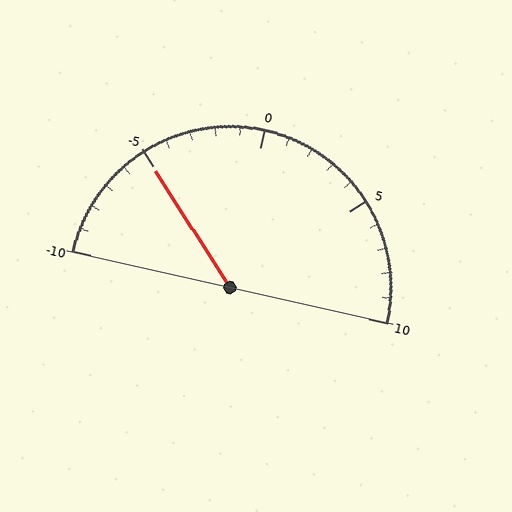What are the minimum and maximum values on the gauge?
The gauge ranges from -10 to 10.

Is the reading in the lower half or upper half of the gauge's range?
The reading is in the lower half of the range (-10 to 10).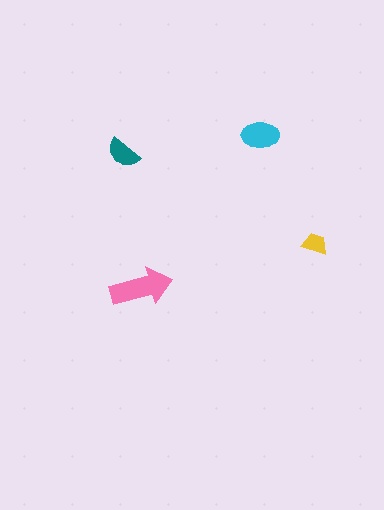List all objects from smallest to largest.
The yellow trapezoid, the teal semicircle, the cyan ellipse, the pink arrow.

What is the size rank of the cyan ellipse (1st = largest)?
2nd.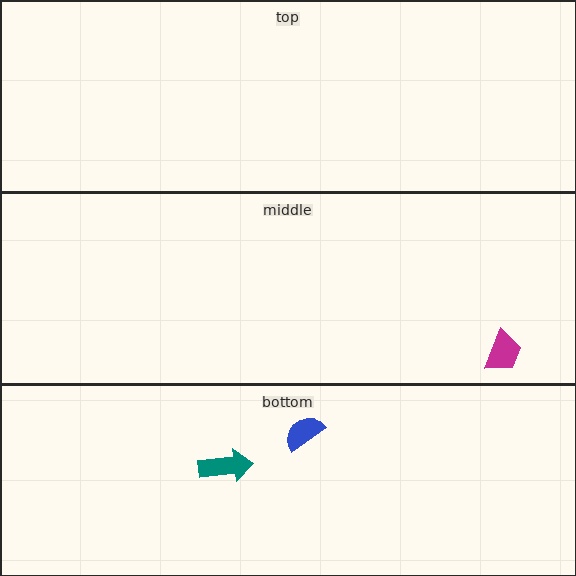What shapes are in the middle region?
The magenta trapezoid.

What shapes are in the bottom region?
The teal arrow, the blue semicircle.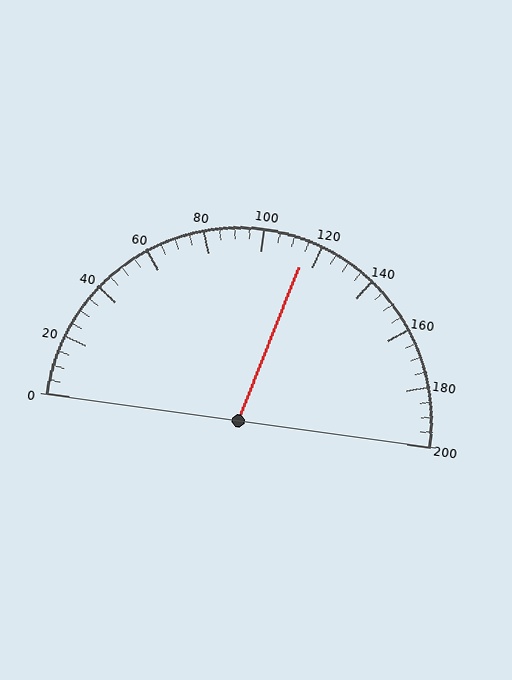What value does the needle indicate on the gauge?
The needle indicates approximately 115.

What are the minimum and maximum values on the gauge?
The gauge ranges from 0 to 200.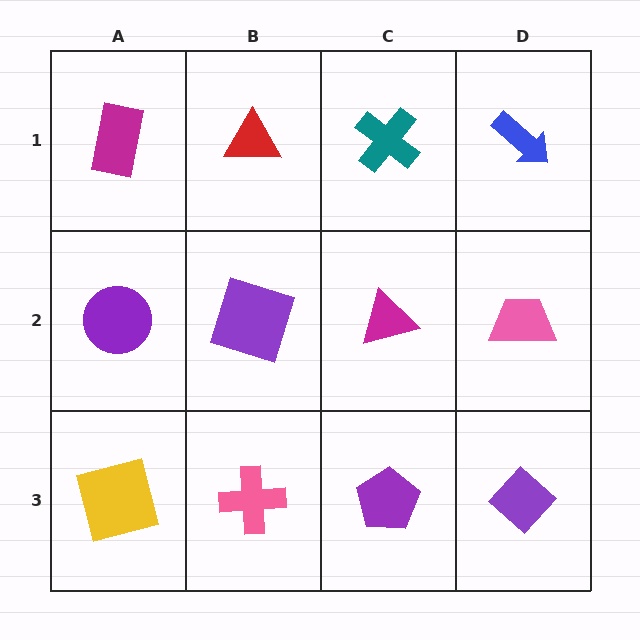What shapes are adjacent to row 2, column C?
A teal cross (row 1, column C), a purple pentagon (row 3, column C), a purple square (row 2, column B), a pink trapezoid (row 2, column D).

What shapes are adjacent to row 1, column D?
A pink trapezoid (row 2, column D), a teal cross (row 1, column C).